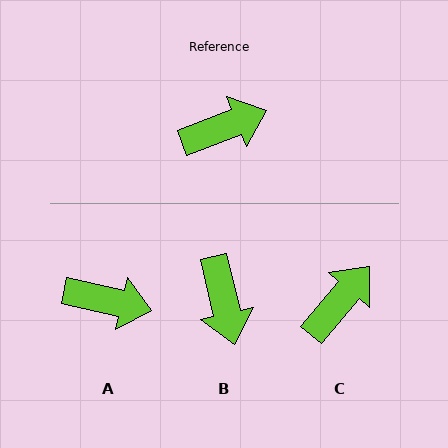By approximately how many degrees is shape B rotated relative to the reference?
Approximately 98 degrees clockwise.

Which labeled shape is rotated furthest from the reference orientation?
B, about 98 degrees away.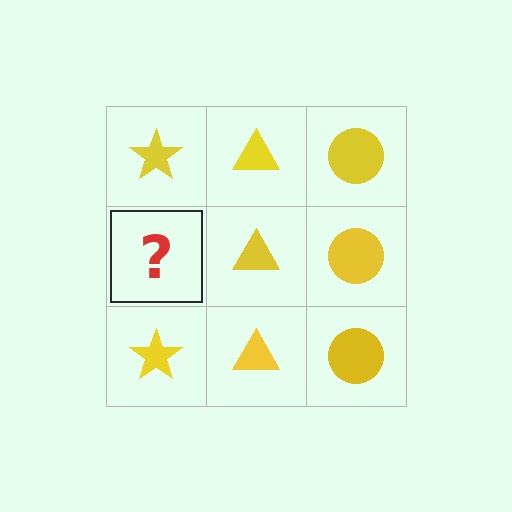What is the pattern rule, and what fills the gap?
The rule is that each column has a consistent shape. The gap should be filled with a yellow star.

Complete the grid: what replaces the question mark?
The question mark should be replaced with a yellow star.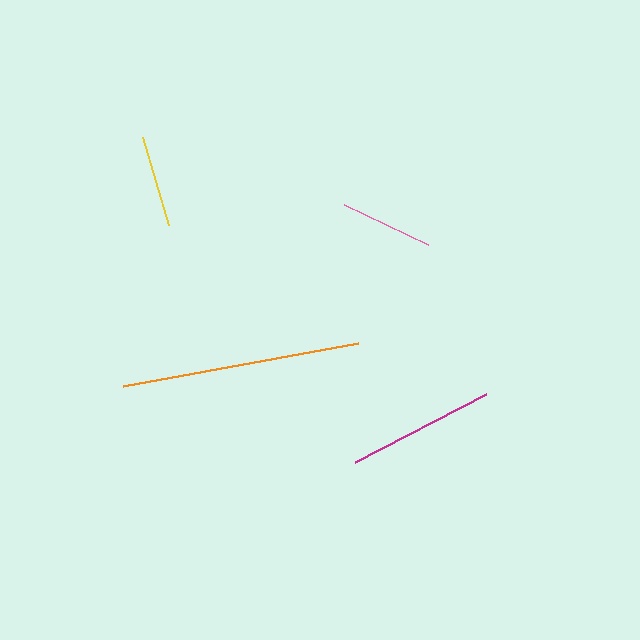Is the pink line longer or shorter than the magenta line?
The magenta line is longer than the pink line.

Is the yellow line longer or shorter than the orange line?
The orange line is longer than the yellow line.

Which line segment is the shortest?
The yellow line is the shortest at approximately 91 pixels.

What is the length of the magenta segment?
The magenta segment is approximately 147 pixels long.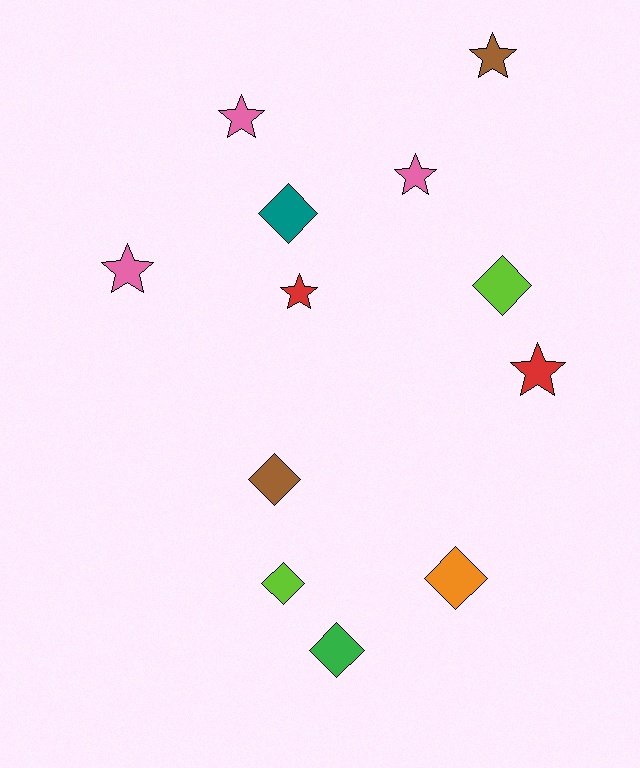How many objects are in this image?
There are 12 objects.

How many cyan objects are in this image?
There are no cyan objects.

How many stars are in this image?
There are 6 stars.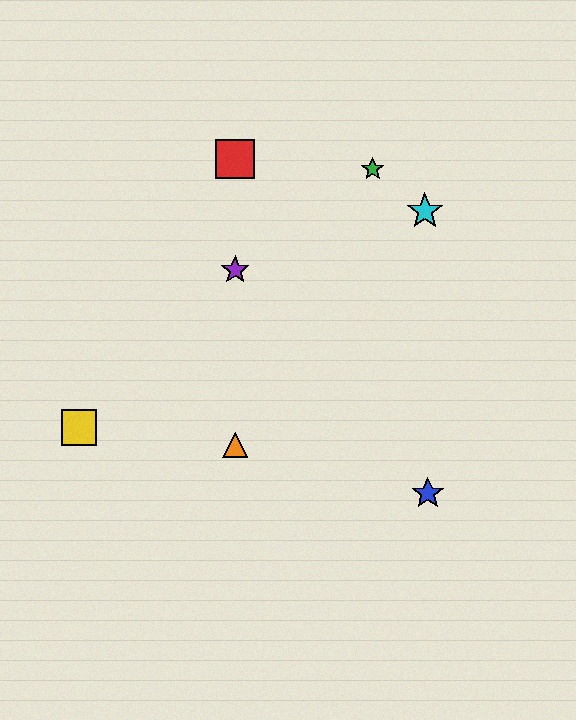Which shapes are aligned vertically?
The red square, the purple star, the orange triangle are aligned vertically.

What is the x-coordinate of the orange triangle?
The orange triangle is at x≈235.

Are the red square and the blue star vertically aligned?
No, the red square is at x≈235 and the blue star is at x≈428.